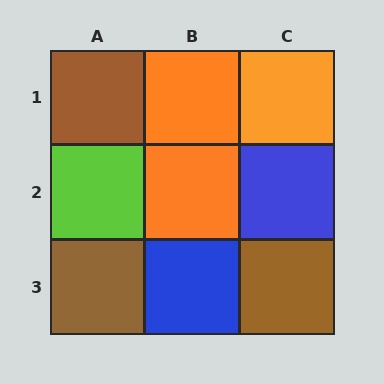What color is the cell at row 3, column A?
Brown.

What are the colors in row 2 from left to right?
Lime, orange, blue.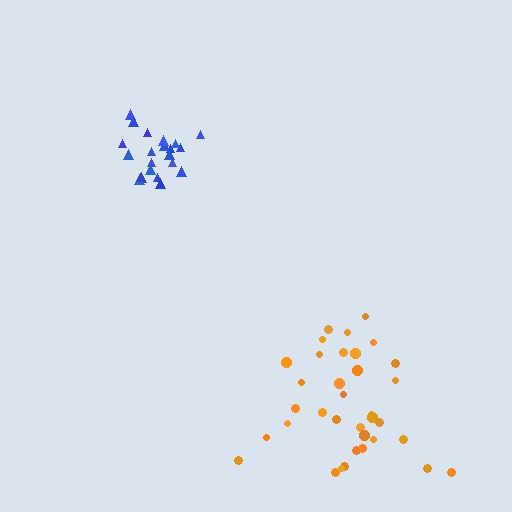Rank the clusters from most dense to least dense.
blue, orange.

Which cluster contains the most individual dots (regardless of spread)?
Orange (35).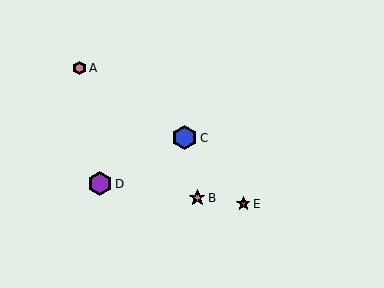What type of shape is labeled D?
Shape D is a purple hexagon.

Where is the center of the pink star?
The center of the pink star is at (197, 198).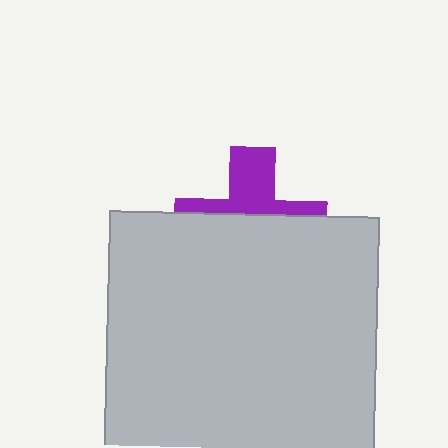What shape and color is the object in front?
The object in front is a light gray rectangle.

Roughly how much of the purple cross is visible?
A small part of it is visible (roughly 38%).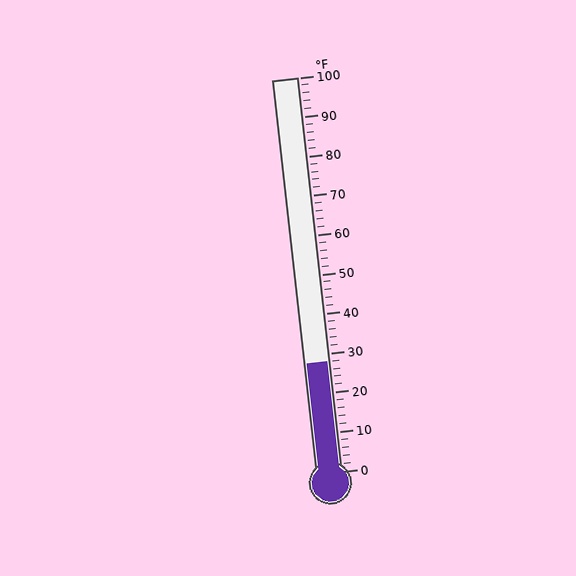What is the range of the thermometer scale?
The thermometer scale ranges from 0°F to 100°F.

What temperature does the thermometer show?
The thermometer shows approximately 28°F.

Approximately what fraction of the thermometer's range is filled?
The thermometer is filled to approximately 30% of its range.